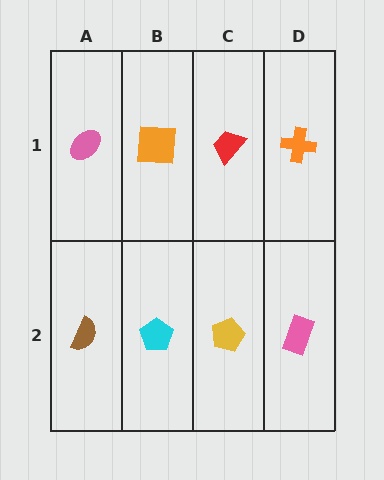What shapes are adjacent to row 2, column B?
An orange square (row 1, column B), a brown semicircle (row 2, column A), a yellow pentagon (row 2, column C).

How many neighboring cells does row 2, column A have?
2.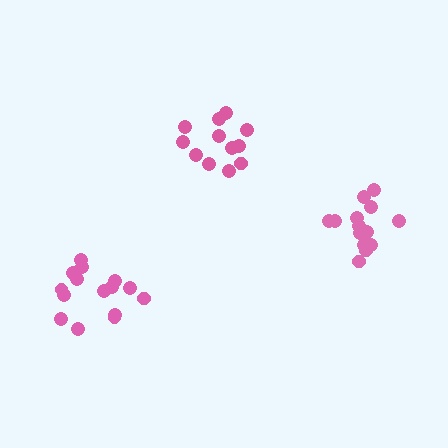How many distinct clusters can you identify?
There are 3 distinct clusters.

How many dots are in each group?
Group 1: 15 dots, Group 2: 12 dots, Group 3: 15 dots (42 total).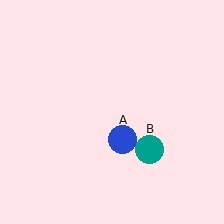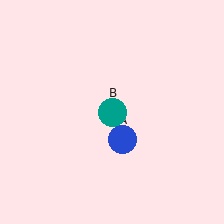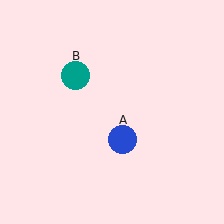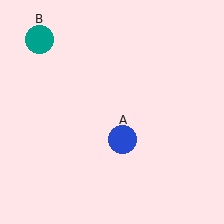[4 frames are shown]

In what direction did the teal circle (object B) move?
The teal circle (object B) moved up and to the left.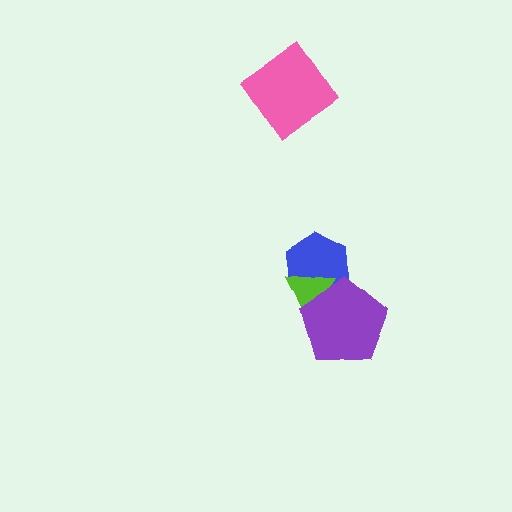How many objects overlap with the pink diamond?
0 objects overlap with the pink diamond.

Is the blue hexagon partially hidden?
Yes, it is partially covered by another shape.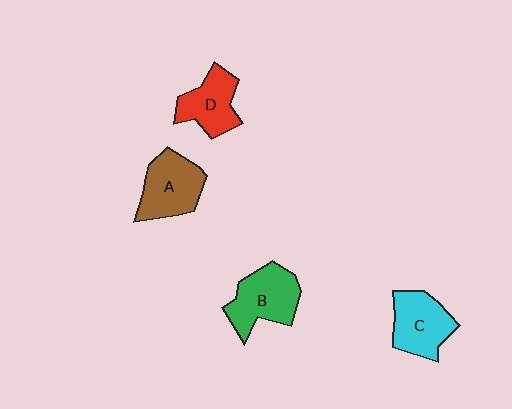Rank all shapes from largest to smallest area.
From largest to smallest: B (green), A (brown), C (cyan), D (red).